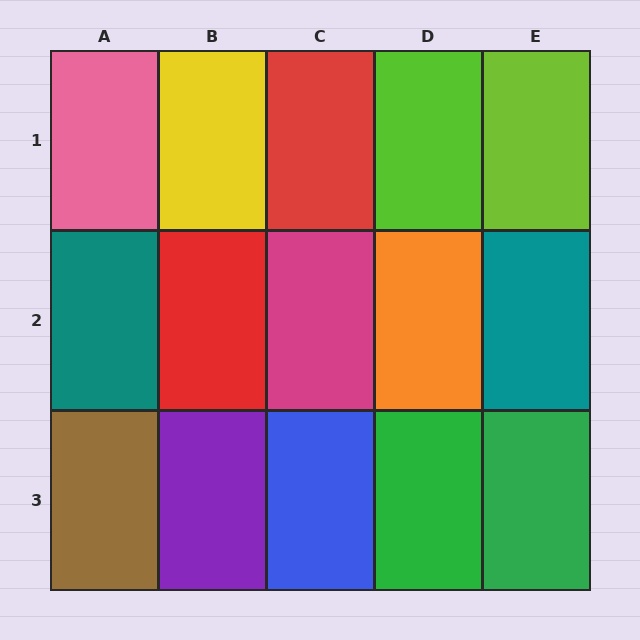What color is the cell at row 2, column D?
Orange.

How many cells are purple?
1 cell is purple.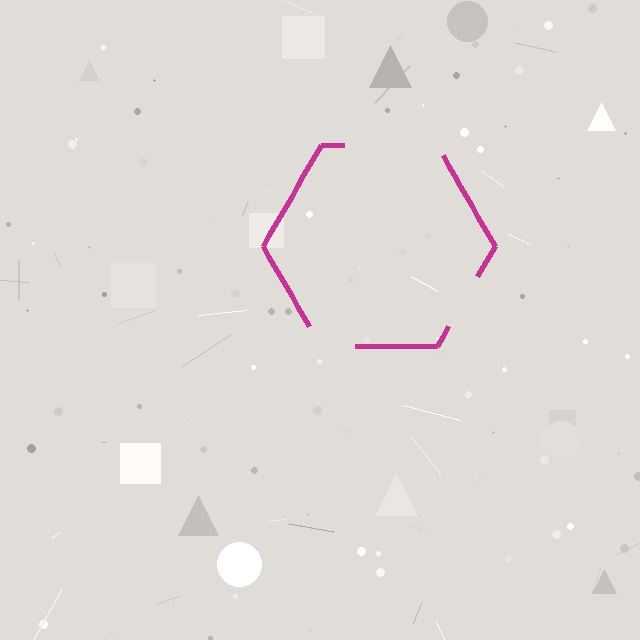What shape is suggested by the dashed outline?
The dashed outline suggests a hexagon.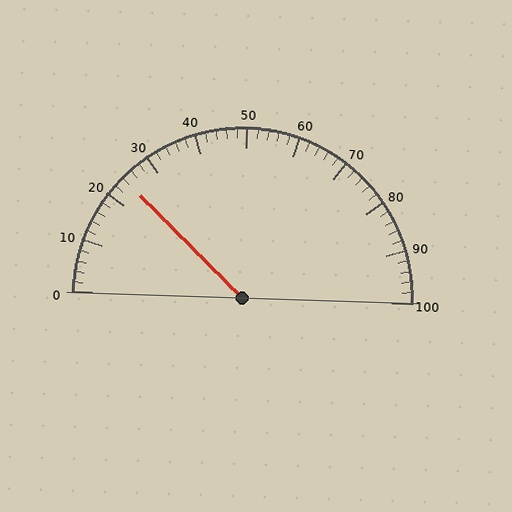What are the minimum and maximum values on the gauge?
The gauge ranges from 0 to 100.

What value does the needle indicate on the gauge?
The needle indicates approximately 24.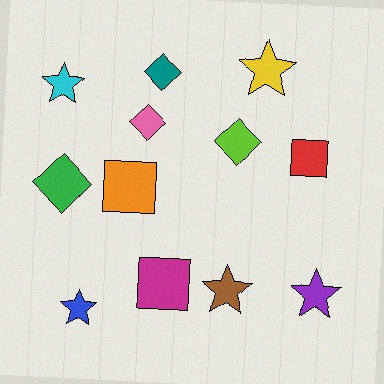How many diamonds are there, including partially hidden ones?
There are 4 diamonds.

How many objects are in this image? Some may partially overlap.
There are 12 objects.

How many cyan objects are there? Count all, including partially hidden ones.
There is 1 cyan object.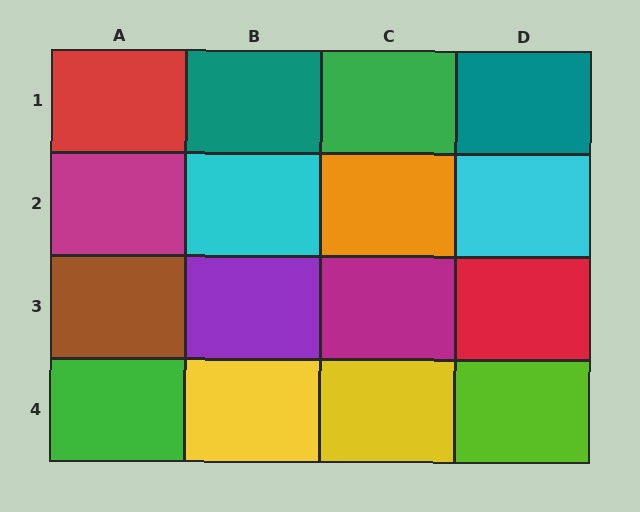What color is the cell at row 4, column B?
Yellow.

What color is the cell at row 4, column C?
Yellow.